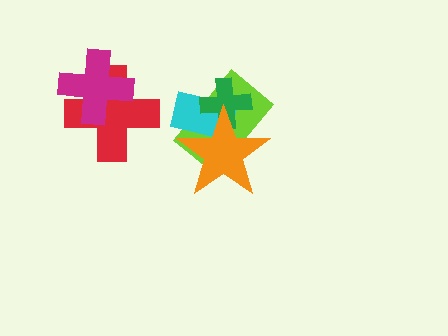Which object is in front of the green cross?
The orange star is in front of the green cross.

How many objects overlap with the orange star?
3 objects overlap with the orange star.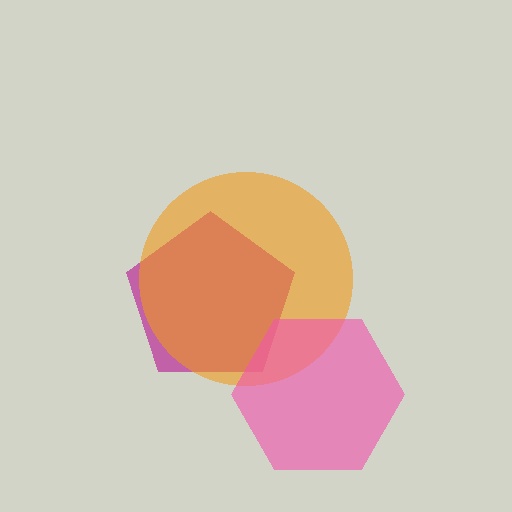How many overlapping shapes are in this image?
There are 3 overlapping shapes in the image.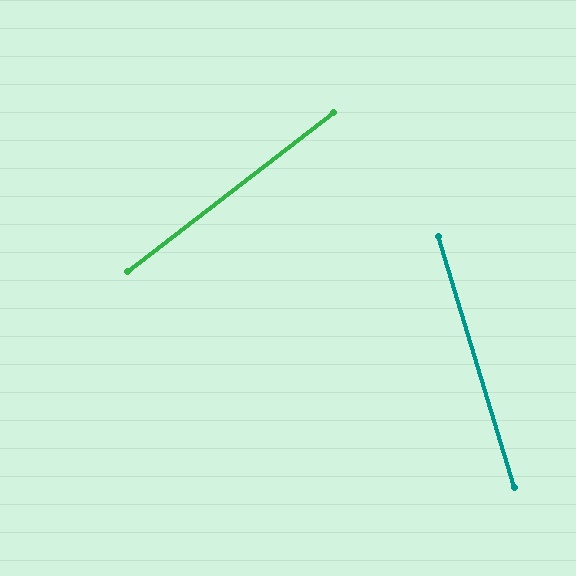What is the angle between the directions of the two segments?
Approximately 69 degrees.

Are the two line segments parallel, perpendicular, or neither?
Neither parallel nor perpendicular — they differ by about 69°.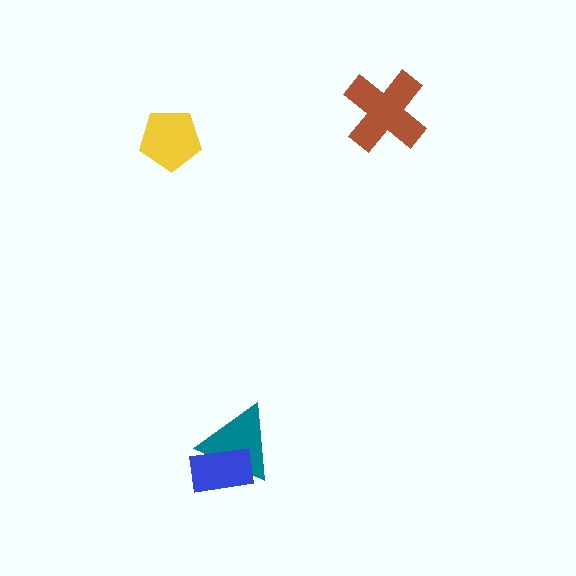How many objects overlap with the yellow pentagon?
0 objects overlap with the yellow pentagon.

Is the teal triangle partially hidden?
Yes, it is partially covered by another shape.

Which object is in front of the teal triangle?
The blue rectangle is in front of the teal triangle.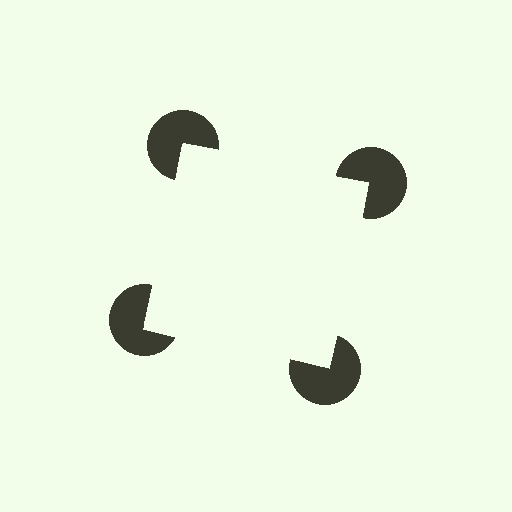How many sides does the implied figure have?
4 sides.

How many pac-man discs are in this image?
There are 4 — one at each vertex of the illusory square.